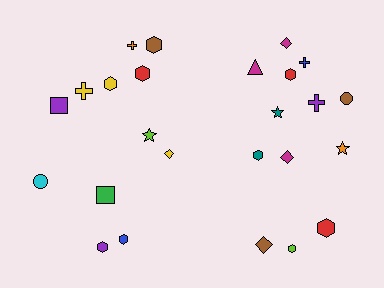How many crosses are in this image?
There are 4 crosses.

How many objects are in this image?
There are 25 objects.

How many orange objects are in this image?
There are 2 orange objects.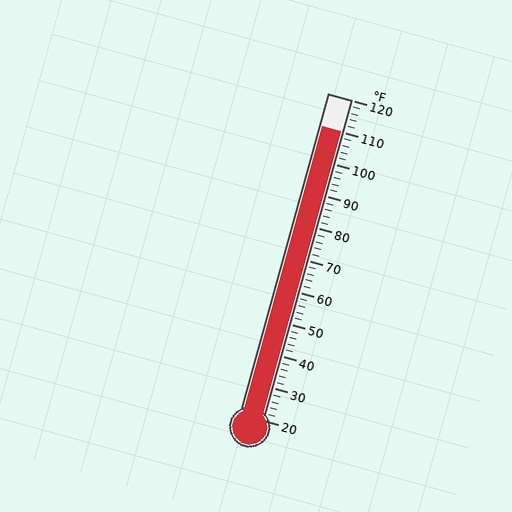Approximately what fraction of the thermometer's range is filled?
The thermometer is filled to approximately 90% of its range.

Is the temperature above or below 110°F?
The temperature is at 110°F.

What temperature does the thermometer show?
The thermometer shows approximately 110°F.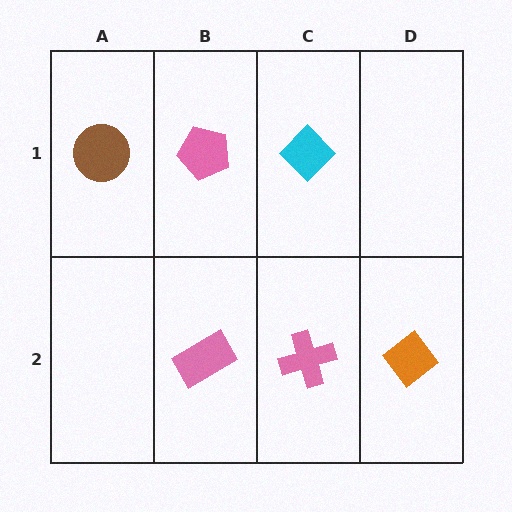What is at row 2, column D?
An orange diamond.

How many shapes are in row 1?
3 shapes.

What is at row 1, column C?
A cyan diamond.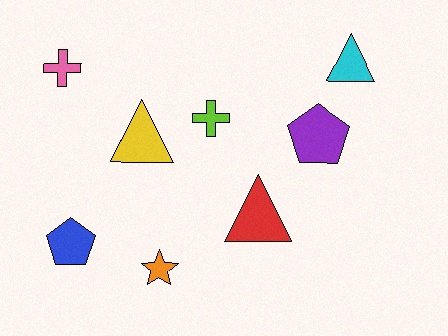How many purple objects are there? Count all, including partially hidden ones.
There is 1 purple object.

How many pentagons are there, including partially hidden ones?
There are 2 pentagons.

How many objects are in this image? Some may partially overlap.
There are 8 objects.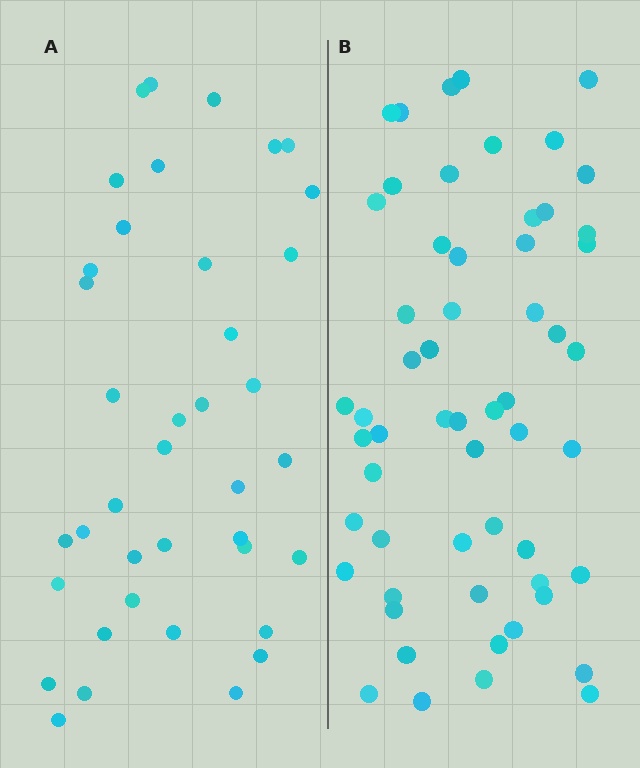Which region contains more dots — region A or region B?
Region B (the right region) has more dots.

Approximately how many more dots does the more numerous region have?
Region B has approximately 20 more dots than region A.